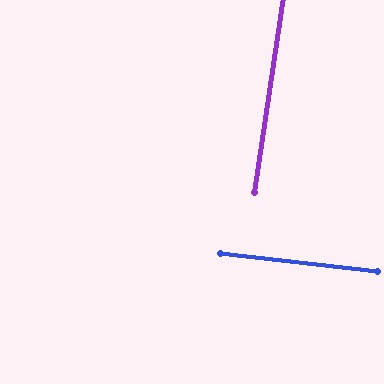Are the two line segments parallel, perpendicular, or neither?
Perpendicular — they meet at approximately 88°.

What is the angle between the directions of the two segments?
Approximately 88 degrees.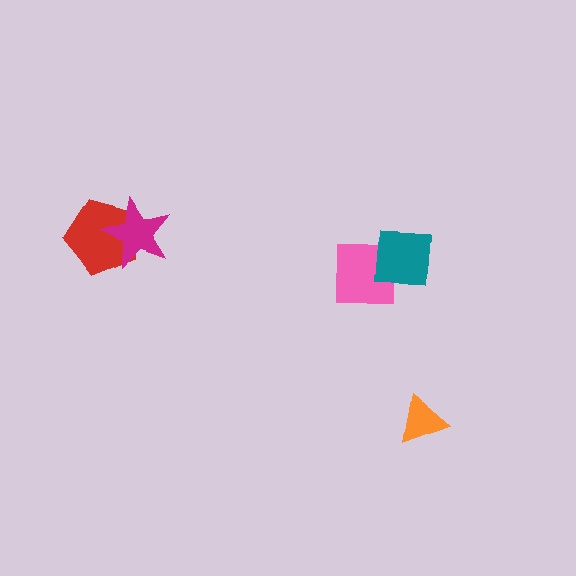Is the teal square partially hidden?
No, no other shape covers it.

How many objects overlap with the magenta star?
1 object overlaps with the magenta star.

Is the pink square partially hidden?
Yes, it is partially covered by another shape.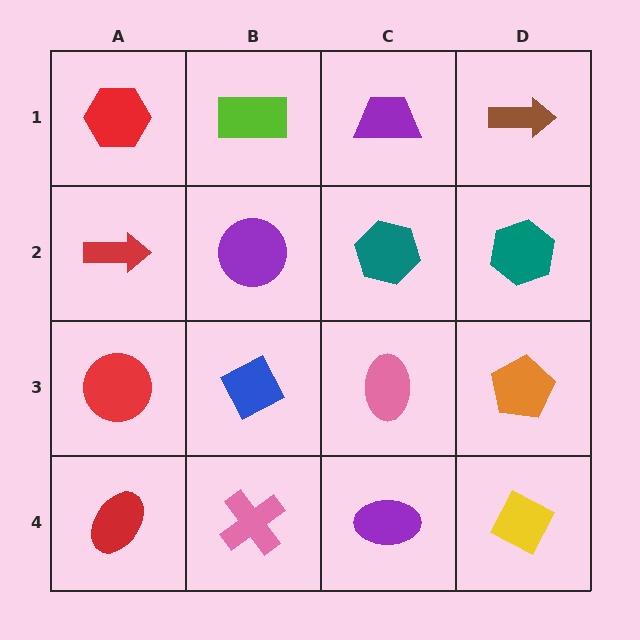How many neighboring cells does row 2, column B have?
4.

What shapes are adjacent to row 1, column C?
A teal hexagon (row 2, column C), a lime rectangle (row 1, column B), a brown arrow (row 1, column D).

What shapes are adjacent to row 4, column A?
A red circle (row 3, column A), a pink cross (row 4, column B).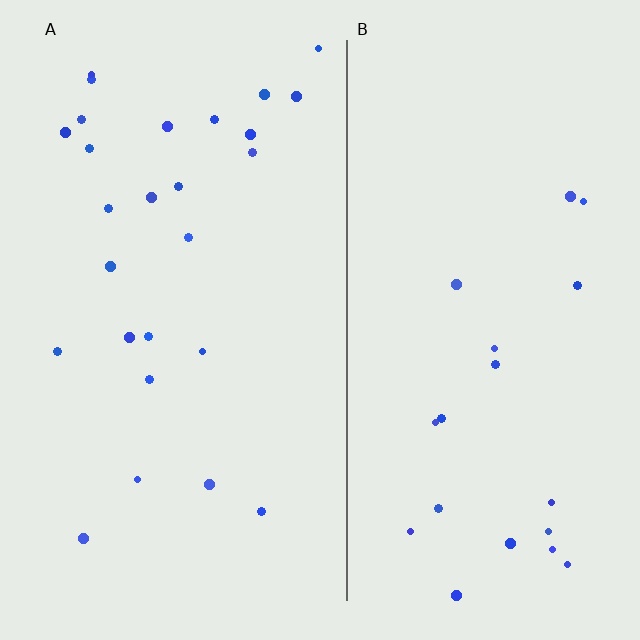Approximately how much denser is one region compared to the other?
Approximately 1.3× — region A over region B.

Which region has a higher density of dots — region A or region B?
A (the left).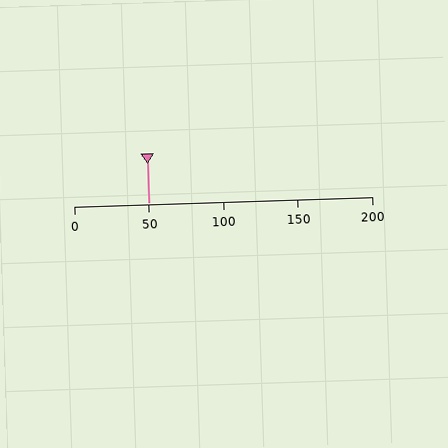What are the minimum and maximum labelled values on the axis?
The axis runs from 0 to 200.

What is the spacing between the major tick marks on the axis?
The major ticks are spaced 50 apart.